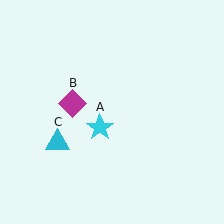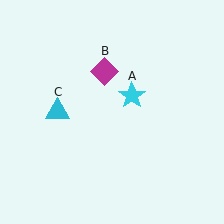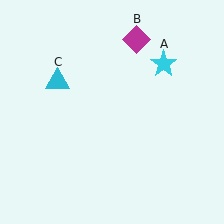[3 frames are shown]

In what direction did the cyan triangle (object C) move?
The cyan triangle (object C) moved up.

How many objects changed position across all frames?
3 objects changed position: cyan star (object A), magenta diamond (object B), cyan triangle (object C).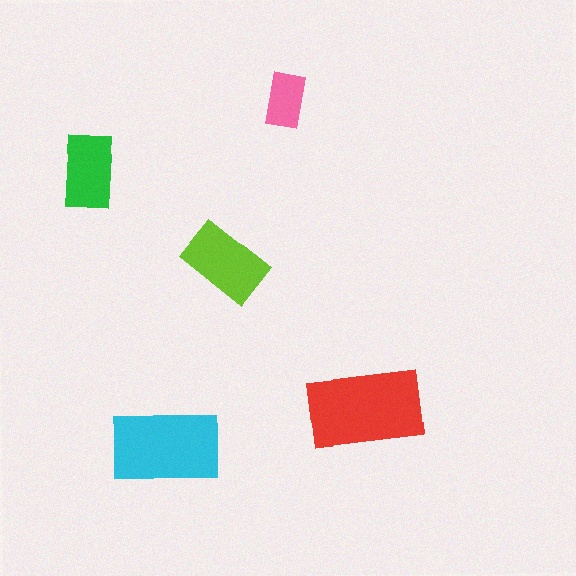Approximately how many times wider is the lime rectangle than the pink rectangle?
About 1.5 times wider.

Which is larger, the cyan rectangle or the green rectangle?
The cyan one.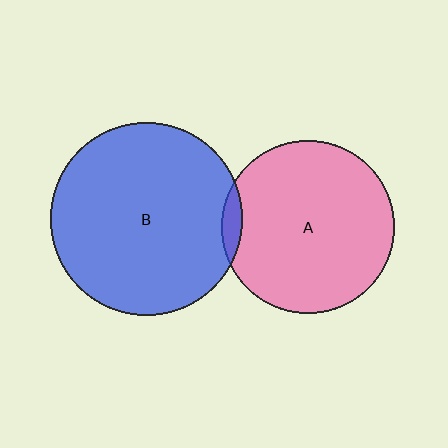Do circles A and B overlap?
Yes.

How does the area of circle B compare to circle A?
Approximately 1.2 times.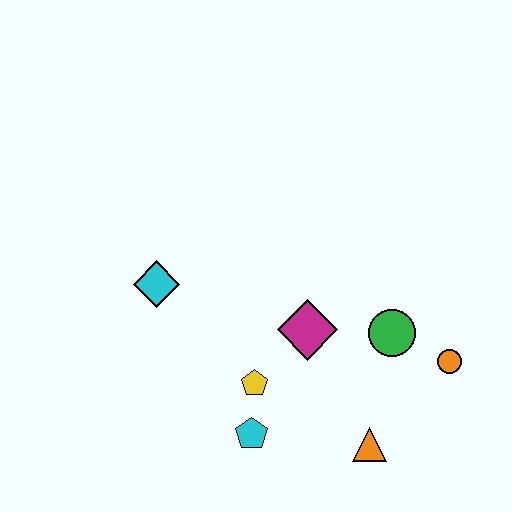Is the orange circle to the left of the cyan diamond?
No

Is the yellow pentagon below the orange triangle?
No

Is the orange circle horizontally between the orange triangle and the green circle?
No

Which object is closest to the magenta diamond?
The yellow pentagon is closest to the magenta diamond.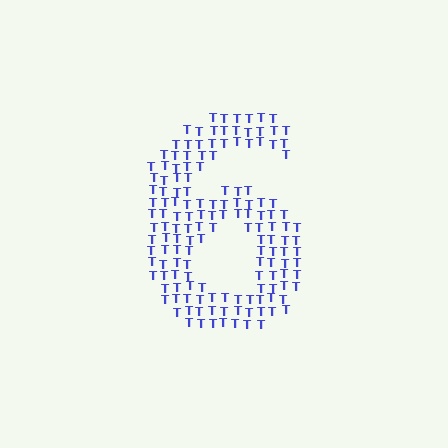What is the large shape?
The large shape is the digit 6.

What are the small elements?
The small elements are letter T's.